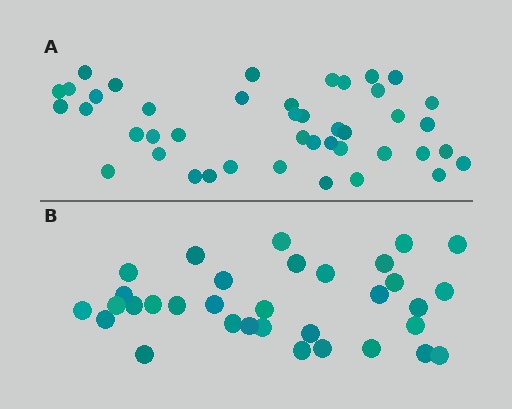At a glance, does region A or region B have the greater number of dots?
Region A (the top region) has more dots.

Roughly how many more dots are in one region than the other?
Region A has roughly 10 or so more dots than region B.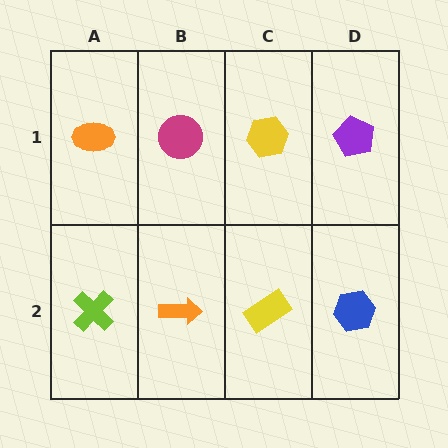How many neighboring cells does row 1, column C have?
3.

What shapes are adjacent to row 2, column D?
A purple pentagon (row 1, column D), a yellow rectangle (row 2, column C).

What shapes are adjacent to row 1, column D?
A blue hexagon (row 2, column D), a yellow hexagon (row 1, column C).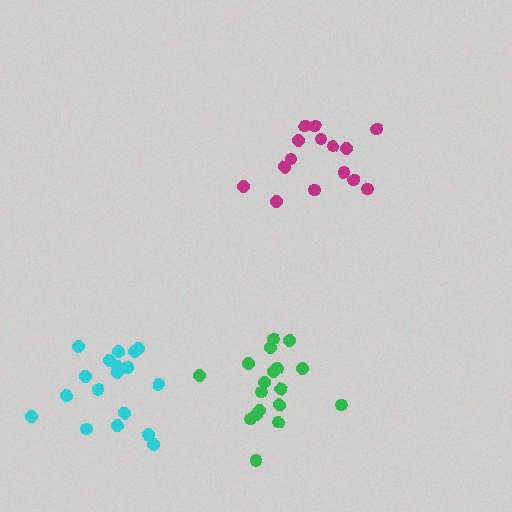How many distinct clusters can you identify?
There are 3 distinct clusters.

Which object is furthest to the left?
The cyan cluster is leftmost.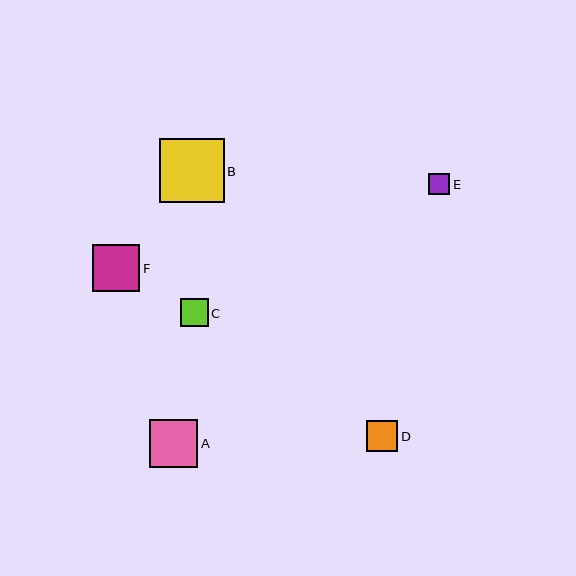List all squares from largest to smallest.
From largest to smallest: B, A, F, D, C, E.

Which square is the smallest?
Square E is the smallest with a size of approximately 21 pixels.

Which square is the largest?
Square B is the largest with a size of approximately 64 pixels.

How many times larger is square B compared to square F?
Square B is approximately 1.4 times the size of square F.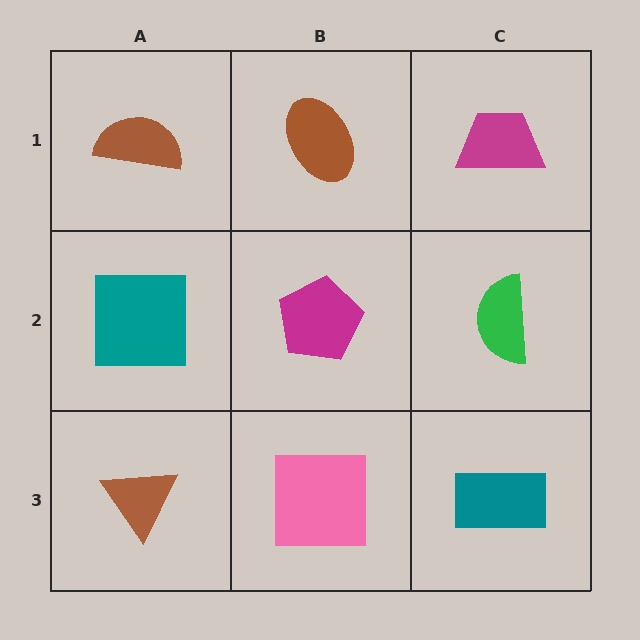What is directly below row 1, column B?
A magenta pentagon.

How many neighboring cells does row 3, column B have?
3.